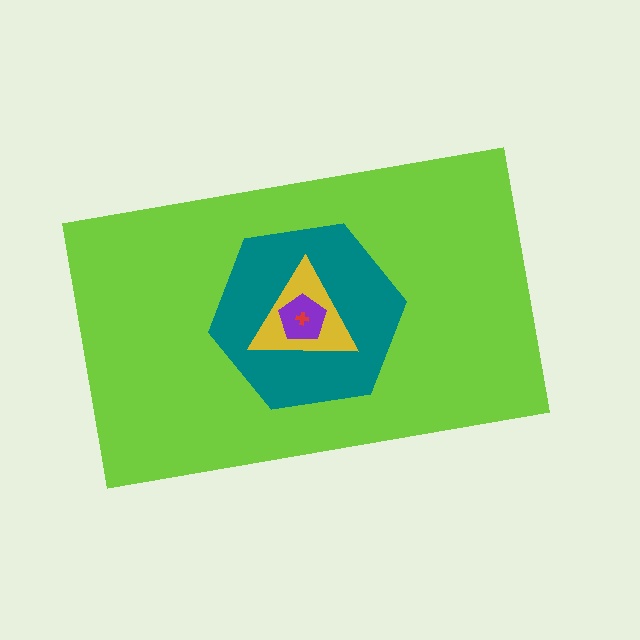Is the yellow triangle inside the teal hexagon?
Yes.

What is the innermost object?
The red cross.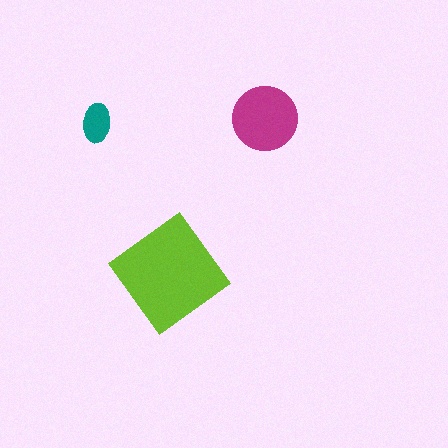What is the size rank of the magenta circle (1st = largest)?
2nd.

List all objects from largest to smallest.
The lime diamond, the magenta circle, the teal ellipse.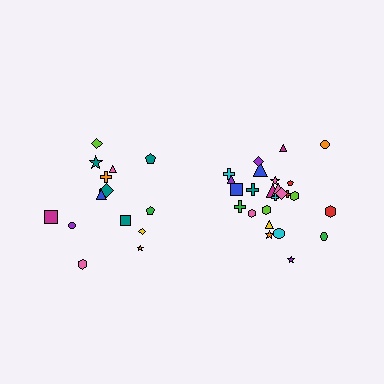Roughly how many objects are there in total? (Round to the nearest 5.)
Roughly 40 objects in total.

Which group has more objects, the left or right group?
The right group.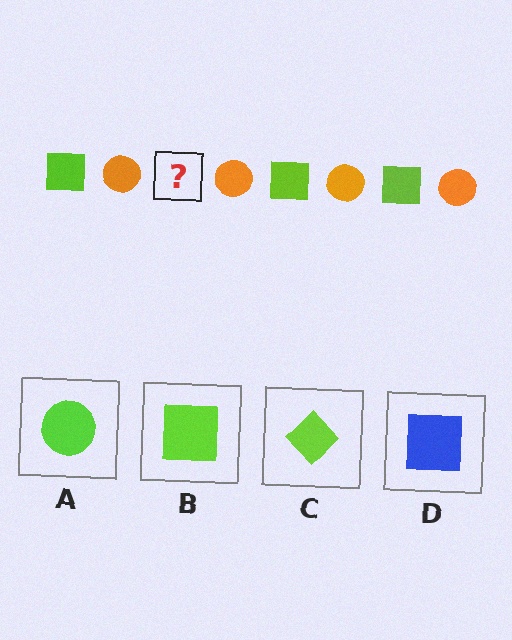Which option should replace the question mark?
Option B.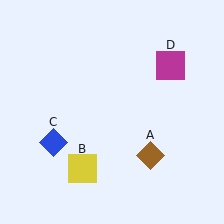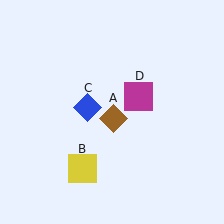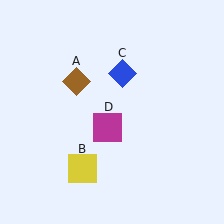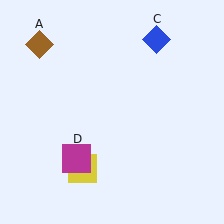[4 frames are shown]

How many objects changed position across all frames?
3 objects changed position: brown diamond (object A), blue diamond (object C), magenta square (object D).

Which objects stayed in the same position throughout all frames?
Yellow square (object B) remained stationary.